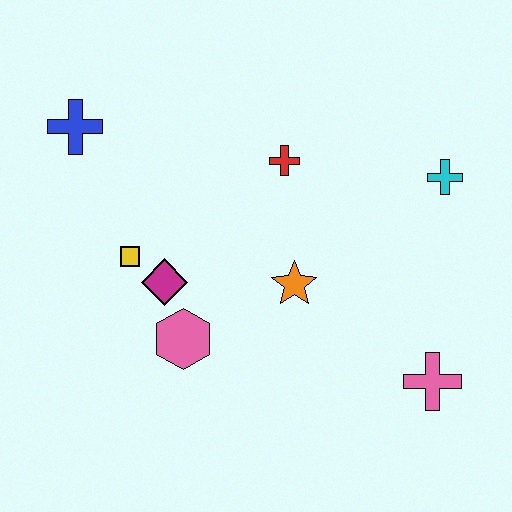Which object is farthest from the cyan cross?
The blue cross is farthest from the cyan cross.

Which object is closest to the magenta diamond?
The yellow square is closest to the magenta diamond.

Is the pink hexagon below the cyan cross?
Yes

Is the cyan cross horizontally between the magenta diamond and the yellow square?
No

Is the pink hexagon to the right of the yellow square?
Yes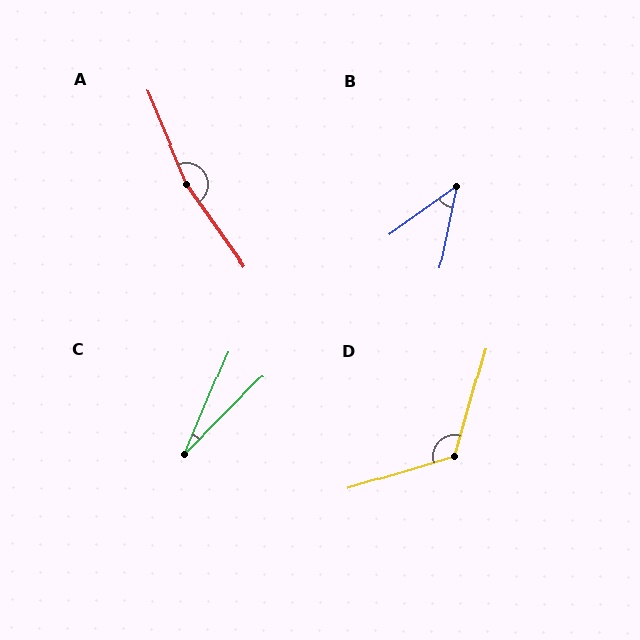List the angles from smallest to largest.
C (22°), B (43°), D (123°), A (167°).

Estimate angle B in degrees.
Approximately 43 degrees.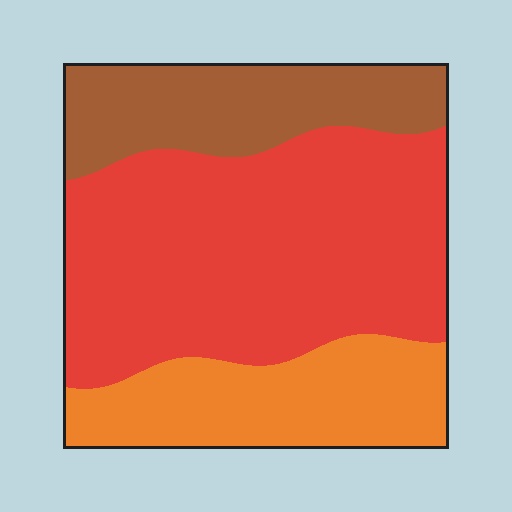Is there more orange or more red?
Red.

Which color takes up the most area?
Red, at roughly 55%.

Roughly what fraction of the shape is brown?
Brown takes up about one fifth (1/5) of the shape.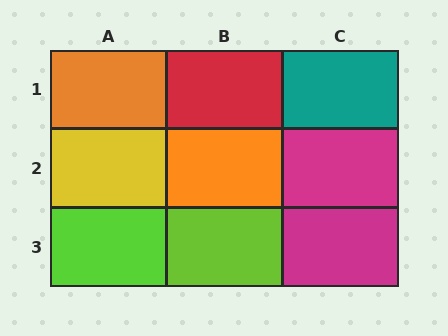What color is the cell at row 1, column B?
Red.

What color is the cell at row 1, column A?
Orange.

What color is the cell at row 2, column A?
Yellow.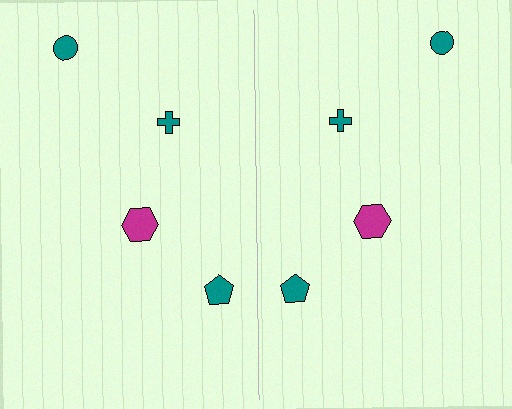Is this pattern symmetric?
Yes, this pattern has bilateral (reflection) symmetry.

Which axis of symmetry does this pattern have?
The pattern has a vertical axis of symmetry running through the center of the image.